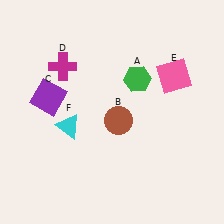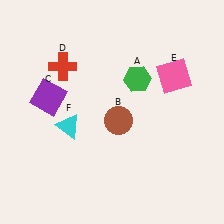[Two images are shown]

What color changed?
The cross (D) changed from magenta in Image 1 to red in Image 2.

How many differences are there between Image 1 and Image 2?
There is 1 difference between the two images.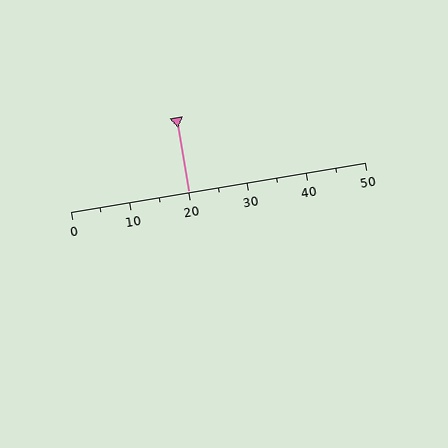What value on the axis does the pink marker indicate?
The marker indicates approximately 20.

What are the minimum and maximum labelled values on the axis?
The axis runs from 0 to 50.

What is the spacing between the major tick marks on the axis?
The major ticks are spaced 10 apart.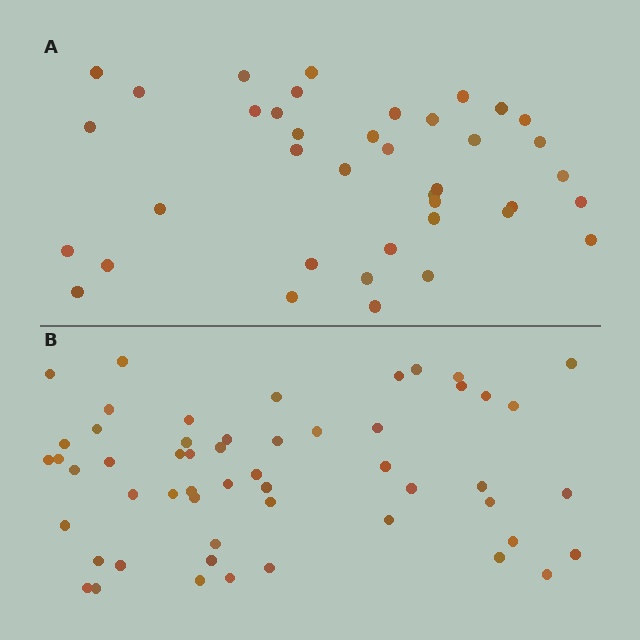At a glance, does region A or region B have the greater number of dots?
Region B (the bottom region) has more dots.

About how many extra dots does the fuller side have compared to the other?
Region B has approximately 15 more dots than region A.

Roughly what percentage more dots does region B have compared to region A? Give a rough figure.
About 40% more.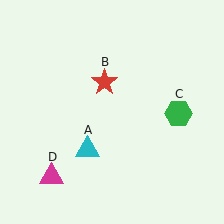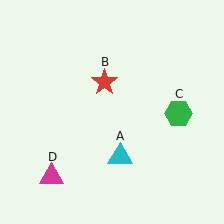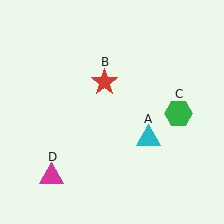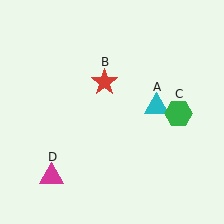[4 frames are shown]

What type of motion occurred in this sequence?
The cyan triangle (object A) rotated counterclockwise around the center of the scene.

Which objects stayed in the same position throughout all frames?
Red star (object B) and green hexagon (object C) and magenta triangle (object D) remained stationary.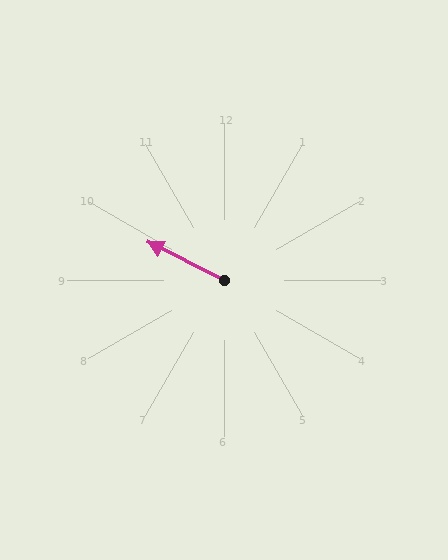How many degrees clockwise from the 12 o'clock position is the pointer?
Approximately 297 degrees.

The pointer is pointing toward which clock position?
Roughly 10 o'clock.